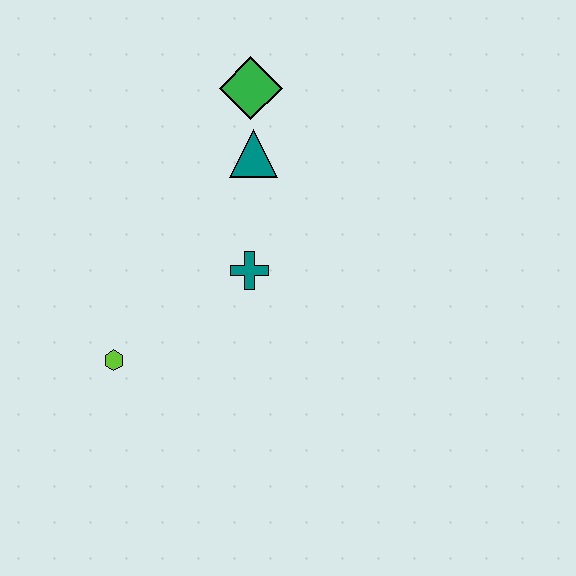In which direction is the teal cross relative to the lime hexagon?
The teal cross is to the right of the lime hexagon.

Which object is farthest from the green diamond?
The lime hexagon is farthest from the green diamond.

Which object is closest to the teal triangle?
The green diamond is closest to the teal triangle.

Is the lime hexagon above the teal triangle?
No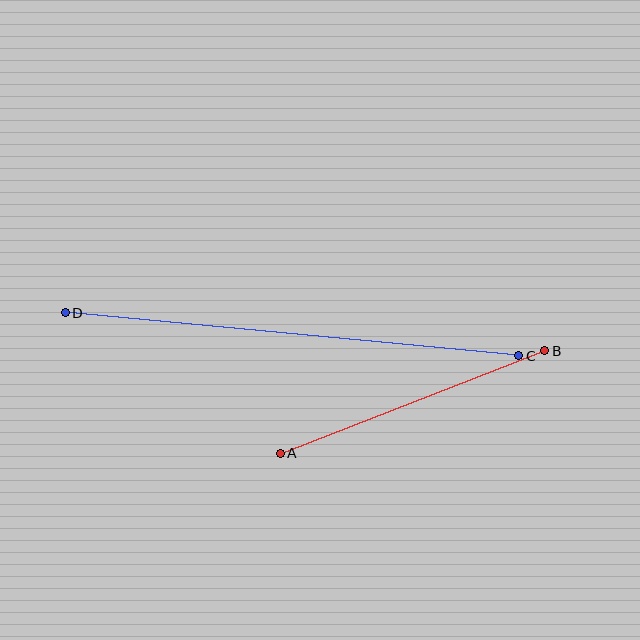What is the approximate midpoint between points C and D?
The midpoint is at approximately (292, 334) pixels.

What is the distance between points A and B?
The distance is approximately 284 pixels.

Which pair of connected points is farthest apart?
Points C and D are farthest apart.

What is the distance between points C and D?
The distance is approximately 455 pixels.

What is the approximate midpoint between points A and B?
The midpoint is at approximately (412, 402) pixels.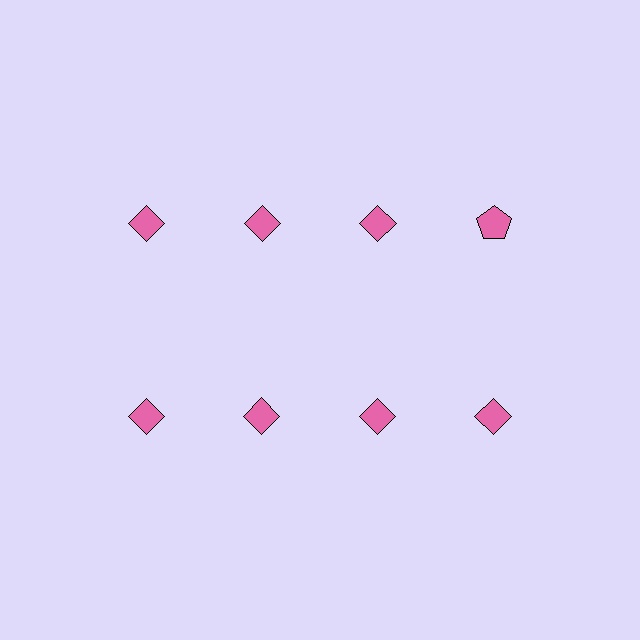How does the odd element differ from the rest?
It has a different shape: pentagon instead of diamond.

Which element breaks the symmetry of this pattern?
The pink pentagon in the top row, second from right column breaks the symmetry. All other shapes are pink diamonds.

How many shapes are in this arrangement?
There are 8 shapes arranged in a grid pattern.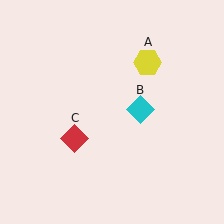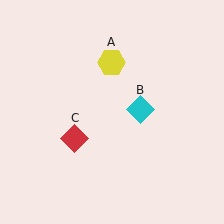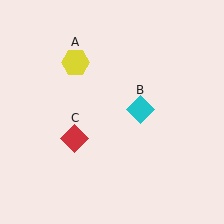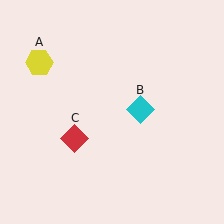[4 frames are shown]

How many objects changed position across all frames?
1 object changed position: yellow hexagon (object A).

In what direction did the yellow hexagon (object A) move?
The yellow hexagon (object A) moved left.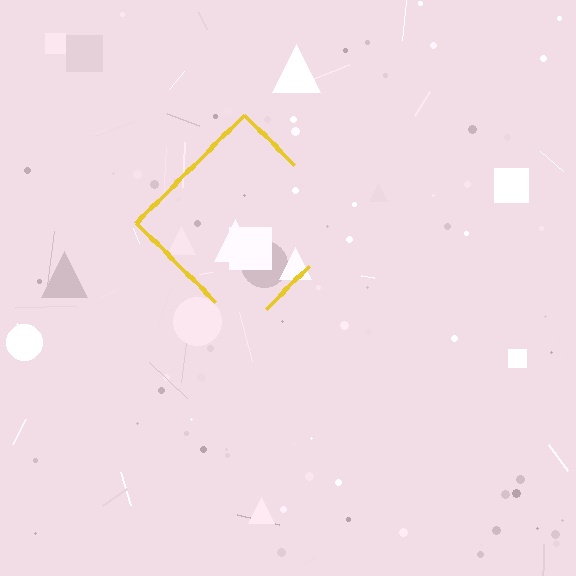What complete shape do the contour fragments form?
The contour fragments form a diamond.